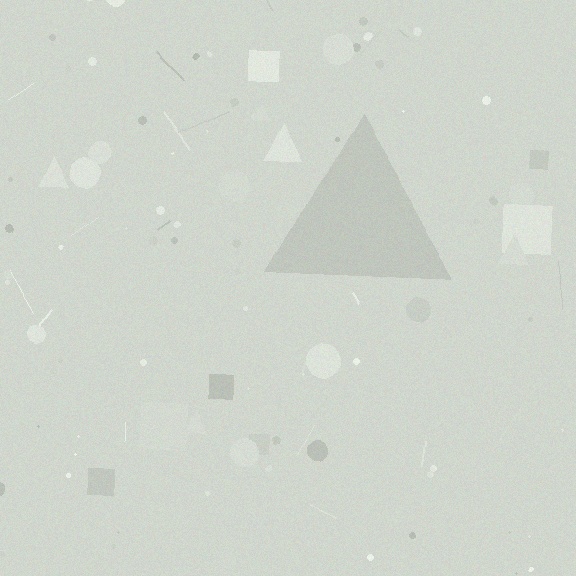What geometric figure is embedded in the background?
A triangle is embedded in the background.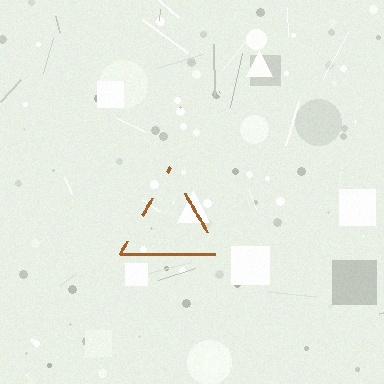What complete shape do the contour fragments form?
The contour fragments form a triangle.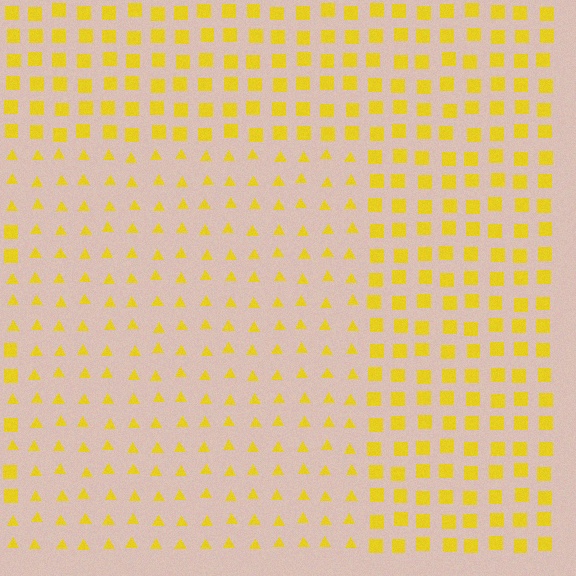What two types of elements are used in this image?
The image uses triangles inside the rectangle region and squares outside it.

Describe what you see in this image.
The image is filled with small yellow elements arranged in a uniform grid. A rectangle-shaped region contains triangles, while the surrounding area contains squares. The boundary is defined purely by the change in element shape.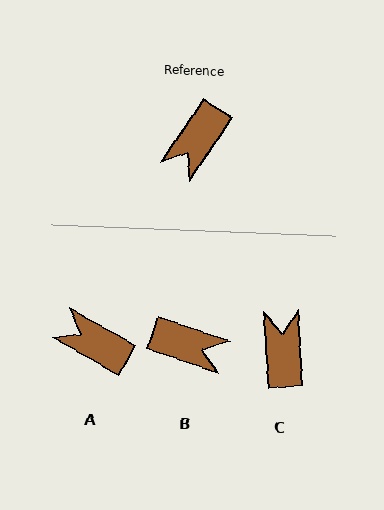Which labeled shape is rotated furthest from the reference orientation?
C, about 143 degrees away.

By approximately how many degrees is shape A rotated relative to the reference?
Approximately 86 degrees clockwise.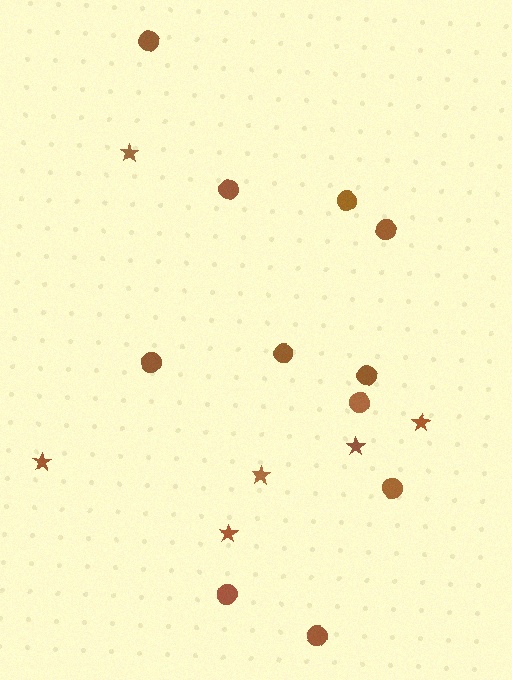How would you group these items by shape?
There are 2 groups: one group of circles (11) and one group of stars (6).